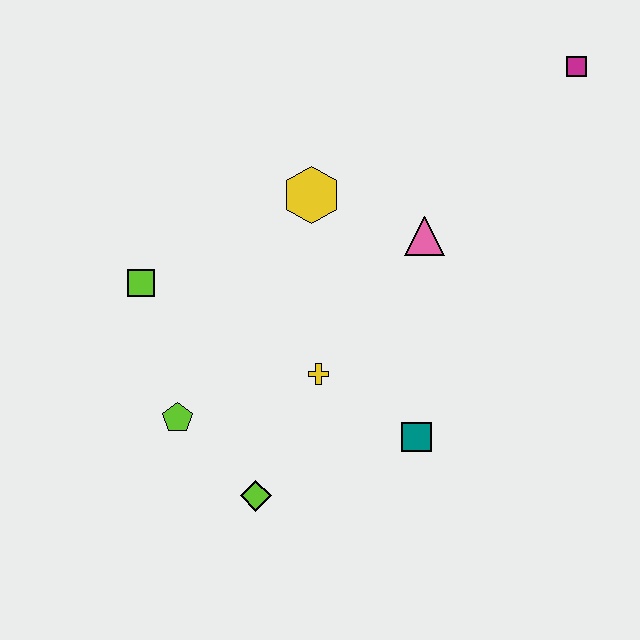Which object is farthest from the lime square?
The magenta square is farthest from the lime square.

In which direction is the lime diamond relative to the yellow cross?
The lime diamond is below the yellow cross.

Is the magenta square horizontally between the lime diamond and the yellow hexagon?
No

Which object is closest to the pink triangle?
The yellow hexagon is closest to the pink triangle.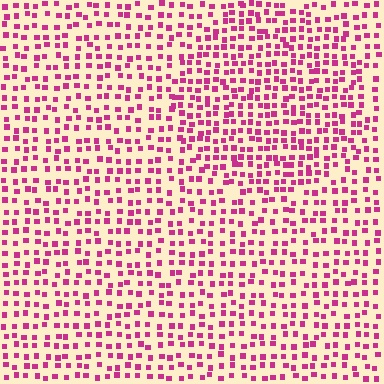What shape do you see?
I see a circle.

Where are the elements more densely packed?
The elements are more densely packed inside the circle boundary.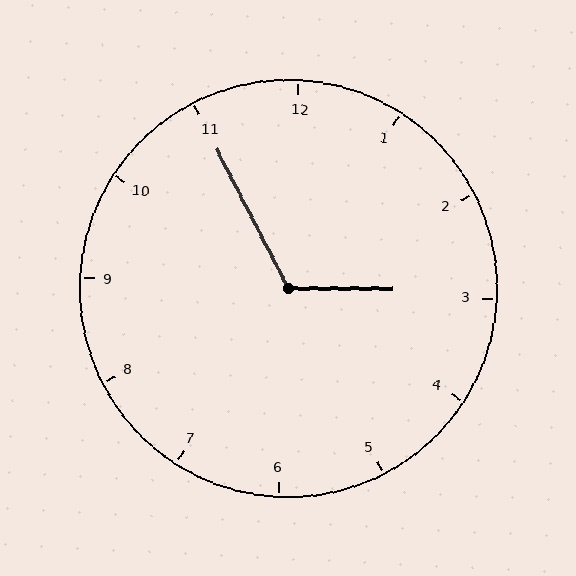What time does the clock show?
2:55.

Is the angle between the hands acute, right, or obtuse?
It is obtuse.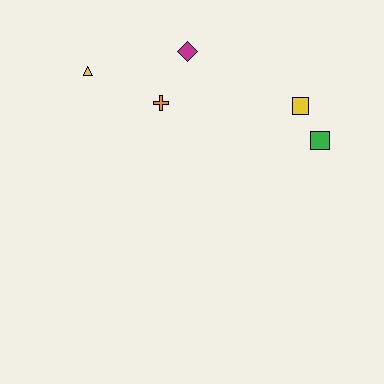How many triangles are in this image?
There is 1 triangle.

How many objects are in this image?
There are 5 objects.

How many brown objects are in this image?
There are no brown objects.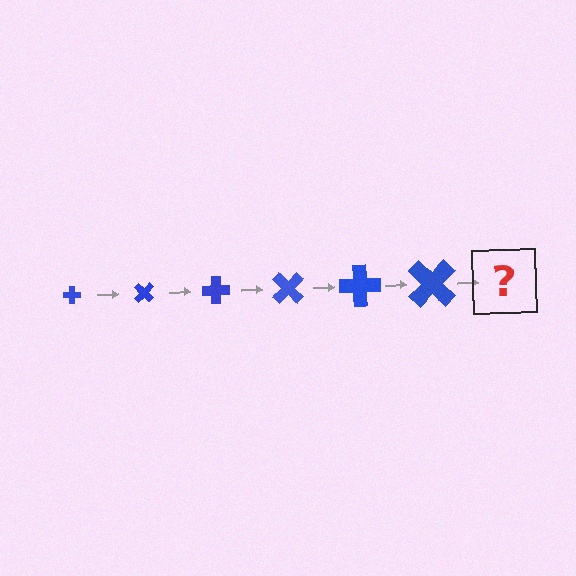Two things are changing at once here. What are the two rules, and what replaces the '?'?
The two rules are that the cross grows larger each step and it rotates 45 degrees each step. The '?' should be a cross, larger than the previous one and rotated 270 degrees from the start.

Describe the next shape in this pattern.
It should be a cross, larger than the previous one and rotated 270 degrees from the start.